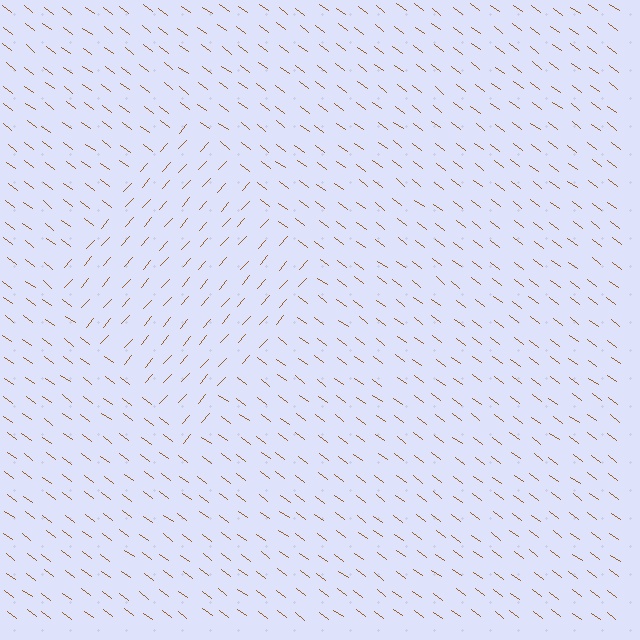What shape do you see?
I see a diamond.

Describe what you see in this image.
The image is filled with small brown line segments. A diamond region in the image has lines oriented differently from the surrounding lines, creating a visible texture boundary.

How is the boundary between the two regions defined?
The boundary is defined purely by a change in line orientation (approximately 86 degrees difference). All lines are the same color and thickness.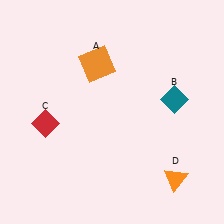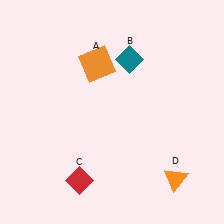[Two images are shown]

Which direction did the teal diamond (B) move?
The teal diamond (B) moved left.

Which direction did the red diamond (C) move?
The red diamond (C) moved down.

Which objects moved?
The objects that moved are: the teal diamond (B), the red diamond (C).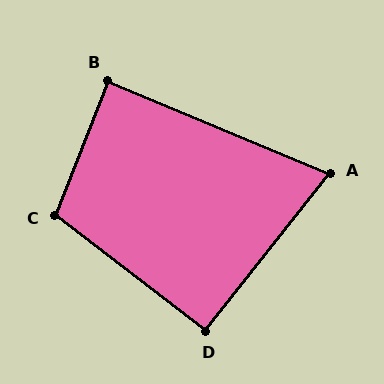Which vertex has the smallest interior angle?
A, at approximately 74 degrees.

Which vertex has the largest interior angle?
C, at approximately 106 degrees.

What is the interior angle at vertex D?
Approximately 91 degrees (approximately right).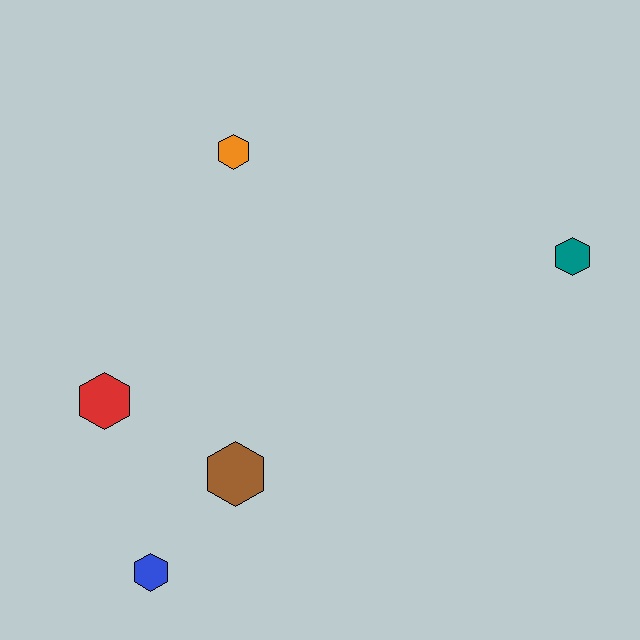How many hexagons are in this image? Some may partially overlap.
There are 5 hexagons.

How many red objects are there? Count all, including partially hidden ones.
There is 1 red object.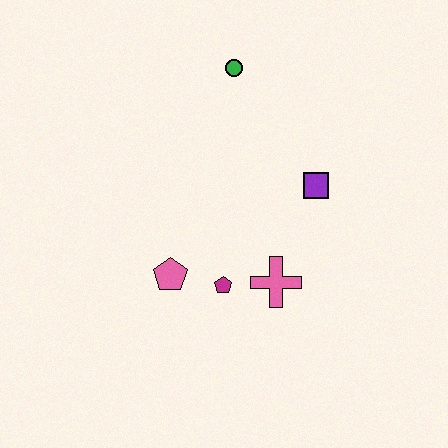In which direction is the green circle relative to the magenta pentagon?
The green circle is above the magenta pentagon.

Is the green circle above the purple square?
Yes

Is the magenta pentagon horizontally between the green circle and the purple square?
No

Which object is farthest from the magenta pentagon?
The green circle is farthest from the magenta pentagon.